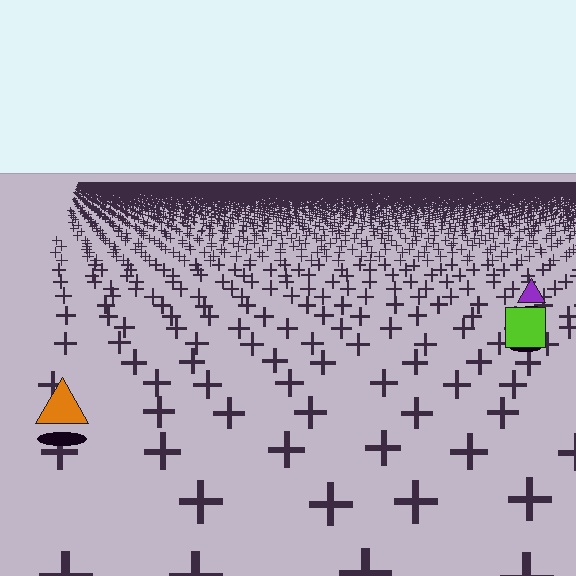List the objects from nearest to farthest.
From nearest to farthest: the orange triangle, the lime square, the purple triangle.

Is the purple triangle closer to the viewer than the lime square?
No. The lime square is closer — you can tell from the texture gradient: the ground texture is coarser near it.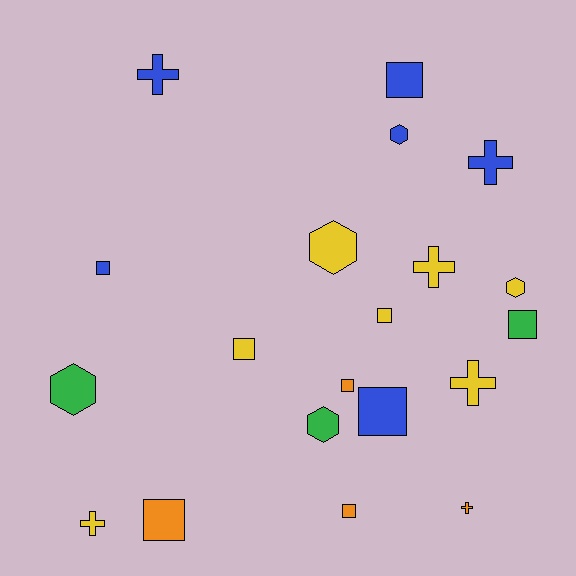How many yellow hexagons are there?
There are 2 yellow hexagons.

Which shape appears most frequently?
Square, with 9 objects.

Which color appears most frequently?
Yellow, with 7 objects.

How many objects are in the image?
There are 20 objects.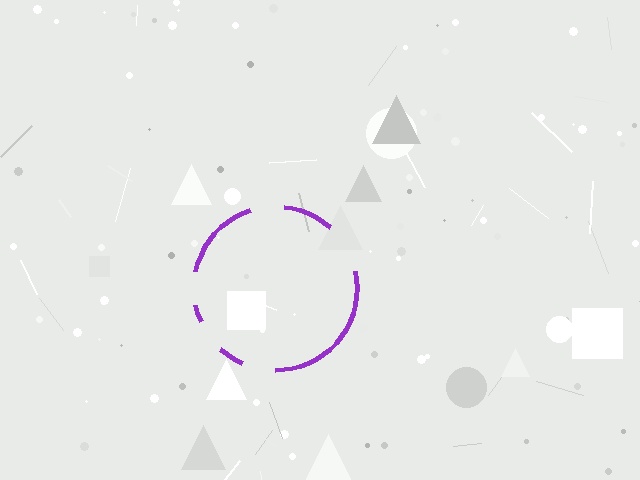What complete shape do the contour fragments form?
The contour fragments form a circle.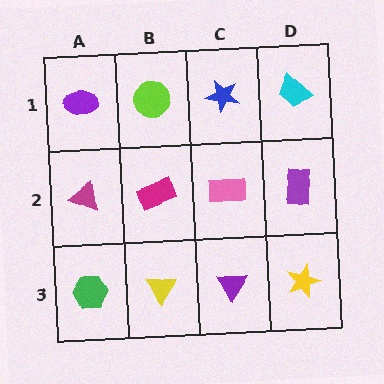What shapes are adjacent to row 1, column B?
A magenta rectangle (row 2, column B), a purple ellipse (row 1, column A), a blue star (row 1, column C).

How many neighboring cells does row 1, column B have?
3.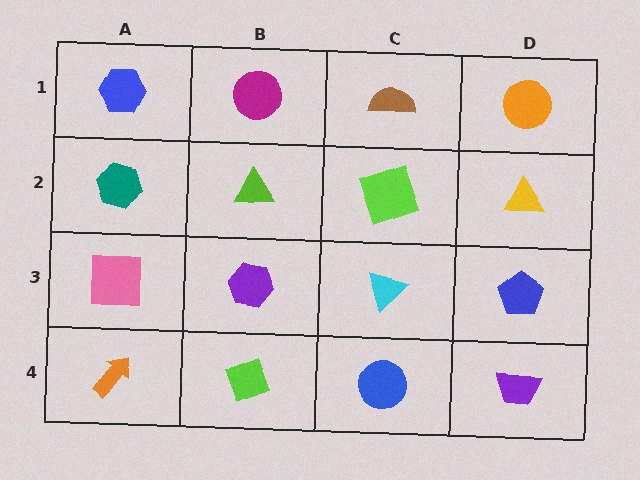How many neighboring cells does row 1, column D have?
2.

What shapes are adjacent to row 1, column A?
A teal hexagon (row 2, column A), a magenta circle (row 1, column B).